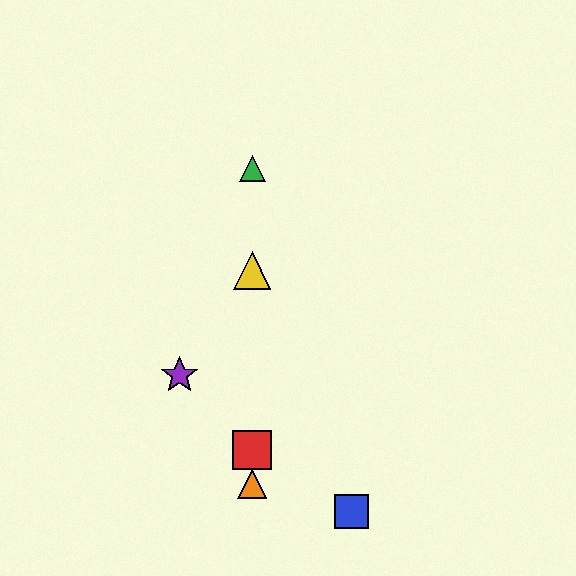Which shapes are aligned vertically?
The red square, the green triangle, the yellow triangle, the orange triangle are aligned vertically.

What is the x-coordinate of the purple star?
The purple star is at x≈179.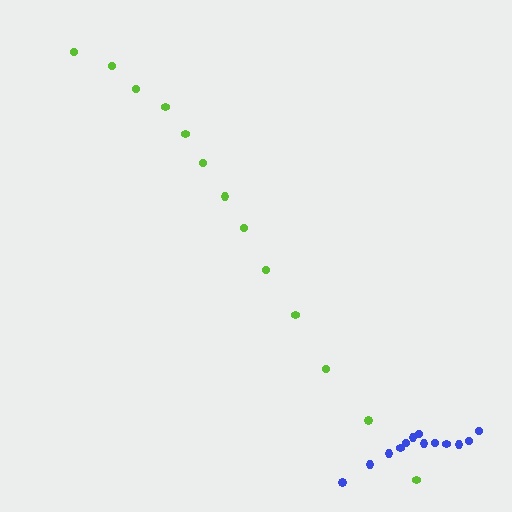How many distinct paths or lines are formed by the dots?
There are 2 distinct paths.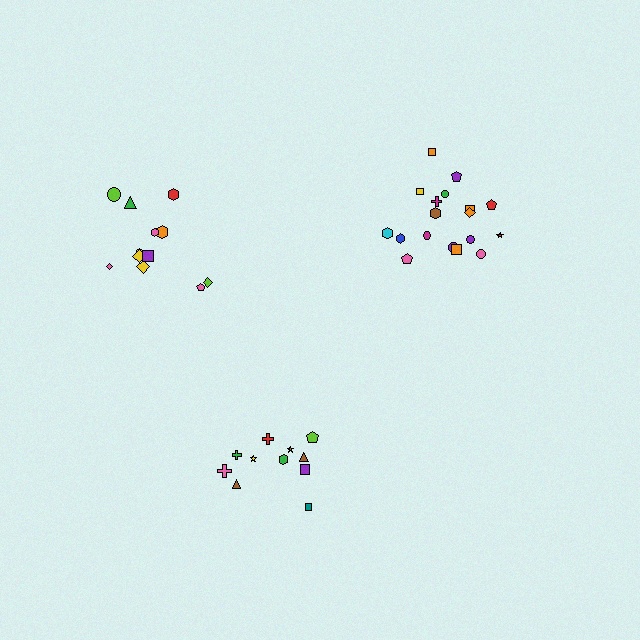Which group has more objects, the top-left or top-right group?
The top-right group.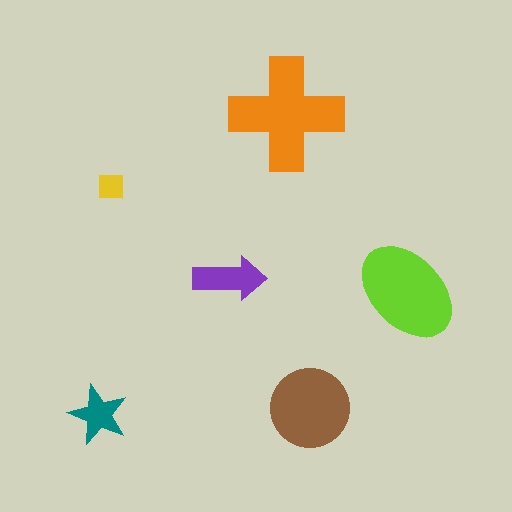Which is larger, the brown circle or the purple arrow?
The brown circle.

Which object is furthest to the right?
The lime ellipse is rightmost.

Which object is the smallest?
The yellow square.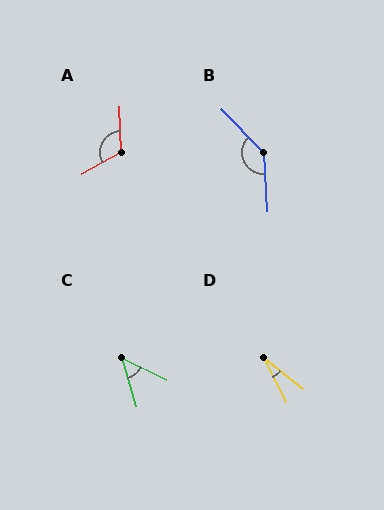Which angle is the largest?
B, at approximately 140 degrees.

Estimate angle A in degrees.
Approximately 117 degrees.